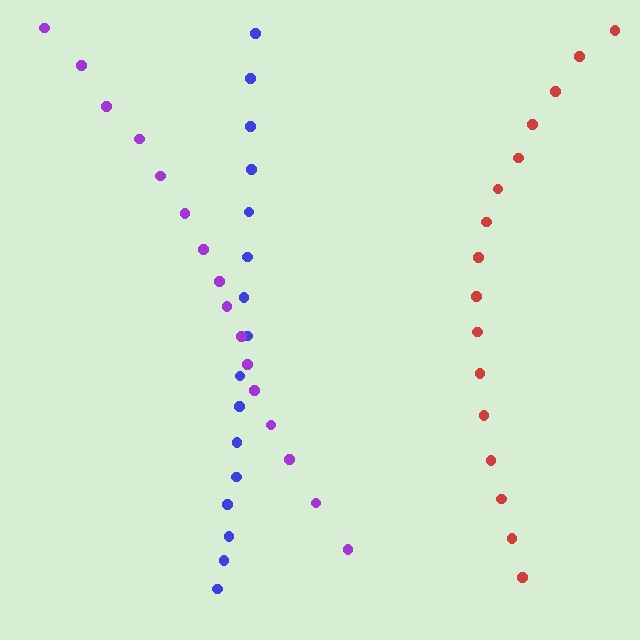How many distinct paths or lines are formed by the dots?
There are 3 distinct paths.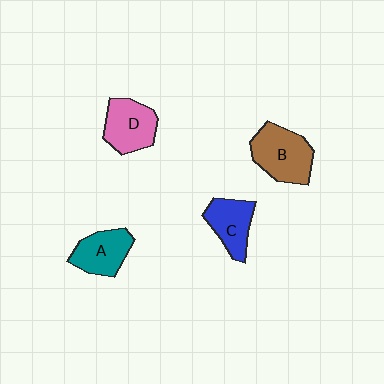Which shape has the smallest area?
Shape C (blue).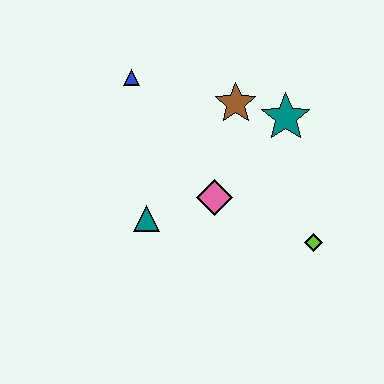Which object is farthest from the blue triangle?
The lime diamond is farthest from the blue triangle.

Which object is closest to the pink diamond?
The teal triangle is closest to the pink diamond.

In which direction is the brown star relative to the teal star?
The brown star is to the left of the teal star.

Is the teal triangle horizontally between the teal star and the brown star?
No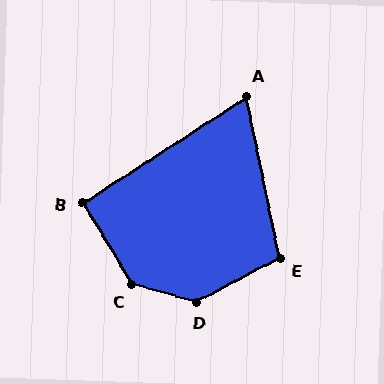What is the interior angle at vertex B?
Approximately 92 degrees (approximately right).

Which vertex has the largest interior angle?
D, at approximately 137 degrees.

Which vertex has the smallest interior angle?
A, at approximately 69 degrees.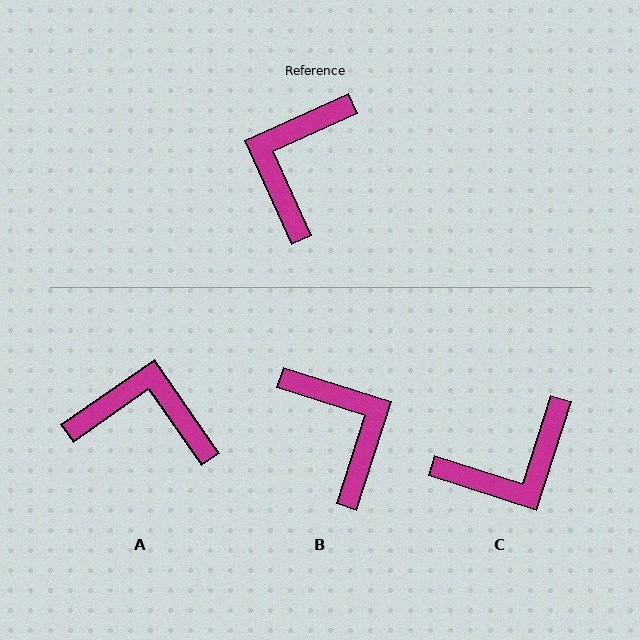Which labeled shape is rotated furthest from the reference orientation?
C, about 138 degrees away.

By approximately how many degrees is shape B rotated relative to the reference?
Approximately 132 degrees clockwise.